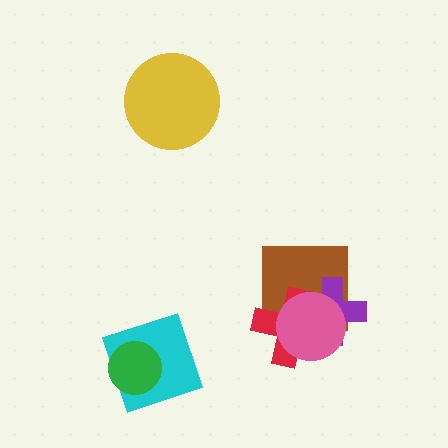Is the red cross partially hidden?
Yes, it is partially covered by another shape.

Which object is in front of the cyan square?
The green circle is in front of the cyan square.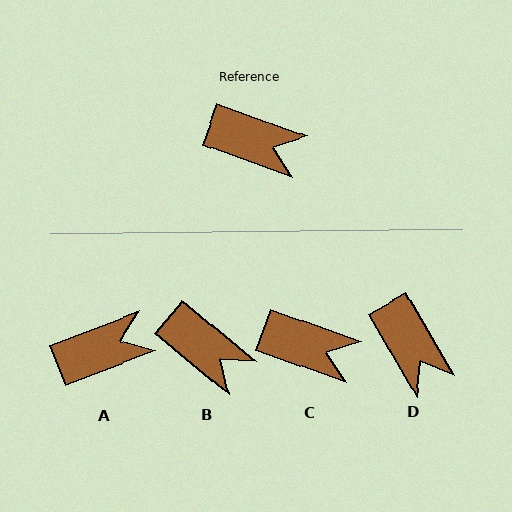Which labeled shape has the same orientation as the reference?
C.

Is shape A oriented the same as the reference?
No, it is off by about 41 degrees.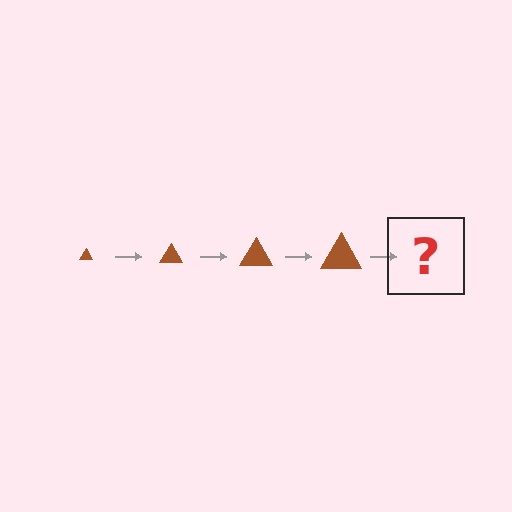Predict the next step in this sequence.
The next step is a brown triangle, larger than the previous one.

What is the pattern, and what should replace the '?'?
The pattern is that the triangle gets progressively larger each step. The '?' should be a brown triangle, larger than the previous one.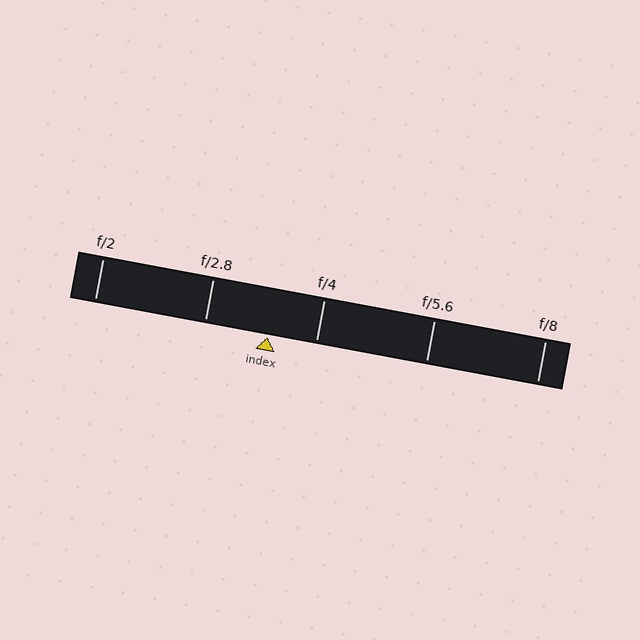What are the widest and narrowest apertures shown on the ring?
The widest aperture shown is f/2 and the narrowest is f/8.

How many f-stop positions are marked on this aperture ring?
There are 5 f-stop positions marked.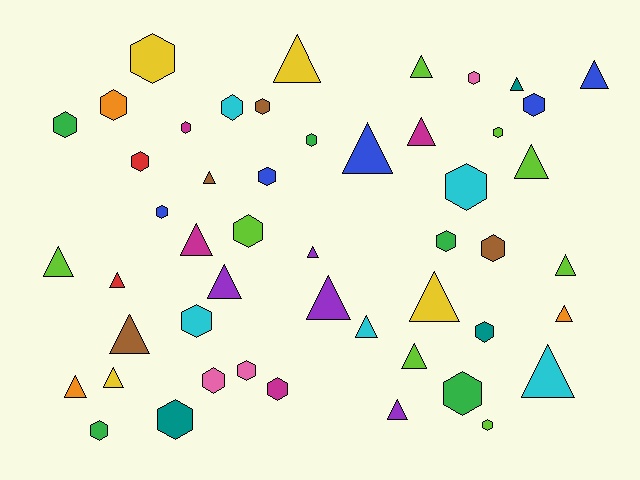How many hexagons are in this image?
There are 26 hexagons.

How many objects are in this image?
There are 50 objects.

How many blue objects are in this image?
There are 5 blue objects.